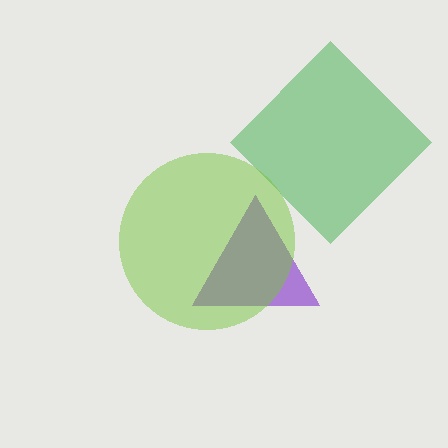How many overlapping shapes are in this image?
There are 3 overlapping shapes in the image.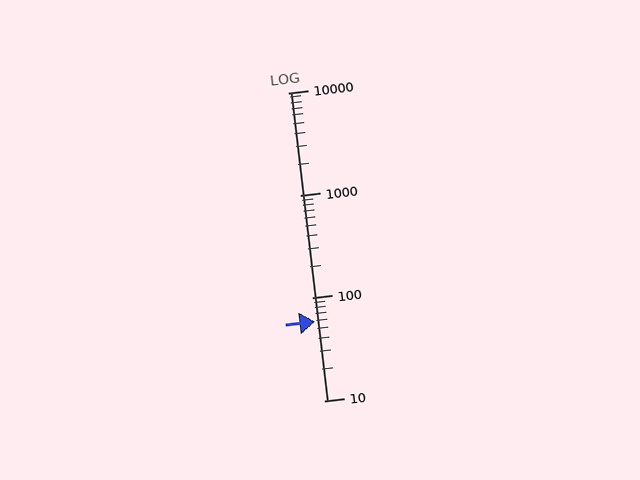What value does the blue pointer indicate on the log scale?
The pointer indicates approximately 59.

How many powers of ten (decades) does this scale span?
The scale spans 3 decades, from 10 to 10000.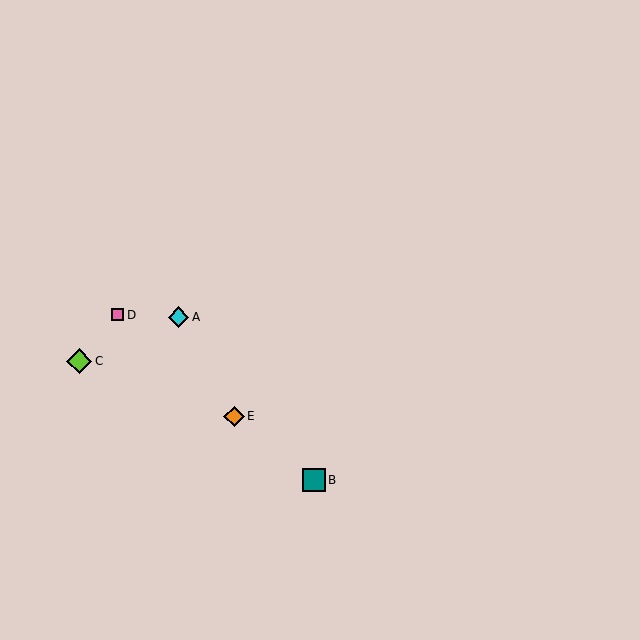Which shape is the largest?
The lime diamond (labeled C) is the largest.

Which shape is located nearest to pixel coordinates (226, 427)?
The orange diamond (labeled E) at (234, 416) is nearest to that location.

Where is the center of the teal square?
The center of the teal square is at (314, 480).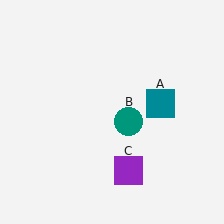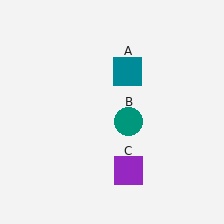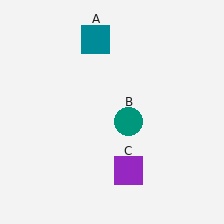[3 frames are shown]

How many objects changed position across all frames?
1 object changed position: teal square (object A).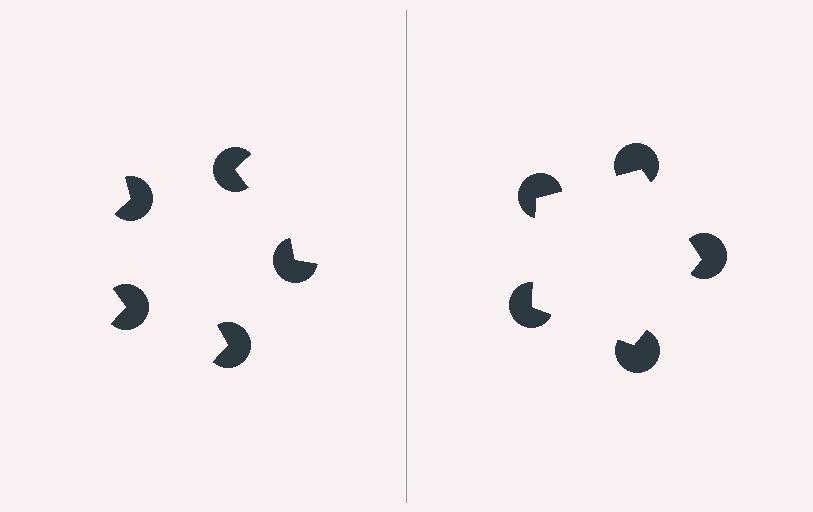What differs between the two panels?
The pac-man discs are positioned identically on both sides; only the wedge orientations differ. On the right they align to a pentagon; on the left they are misaligned.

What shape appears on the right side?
An illusory pentagon.